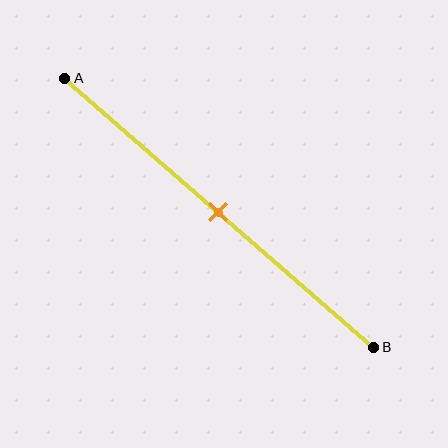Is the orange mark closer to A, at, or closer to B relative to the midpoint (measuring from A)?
The orange mark is approximately at the midpoint of segment AB.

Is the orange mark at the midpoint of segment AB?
Yes, the mark is approximately at the midpoint.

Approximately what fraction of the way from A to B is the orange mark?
The orange mark is approximately 50% of the way from A to B.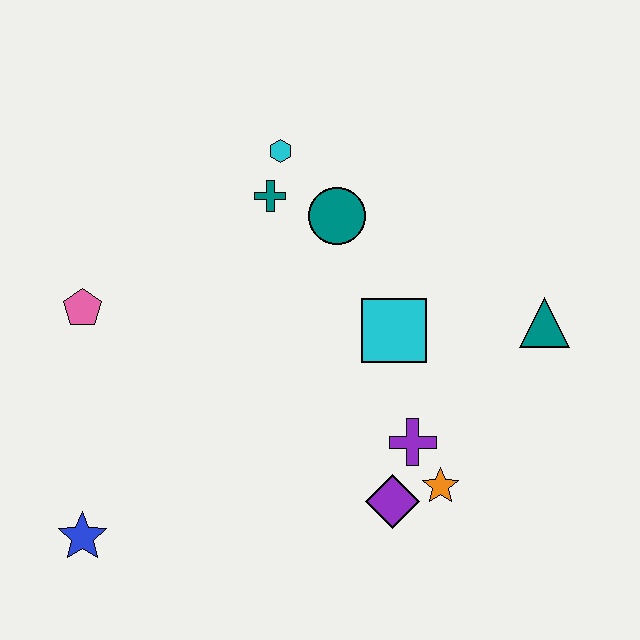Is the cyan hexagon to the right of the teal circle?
No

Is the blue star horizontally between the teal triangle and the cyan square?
No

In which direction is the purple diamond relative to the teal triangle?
The purple diamond is below the teal triangle.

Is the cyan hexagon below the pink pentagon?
No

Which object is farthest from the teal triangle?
The blue star is farthest from the teal triangle.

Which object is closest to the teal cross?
The cyan hexagon is closest to the teal cross.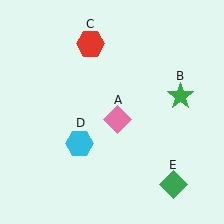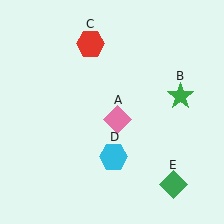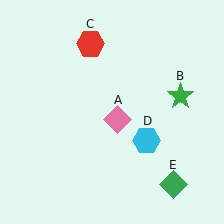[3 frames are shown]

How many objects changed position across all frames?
1 object changed position: cyan hexagon (object D).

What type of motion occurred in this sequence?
The cyan hexagon (object D) rotated counterclockwise around the center of the scene.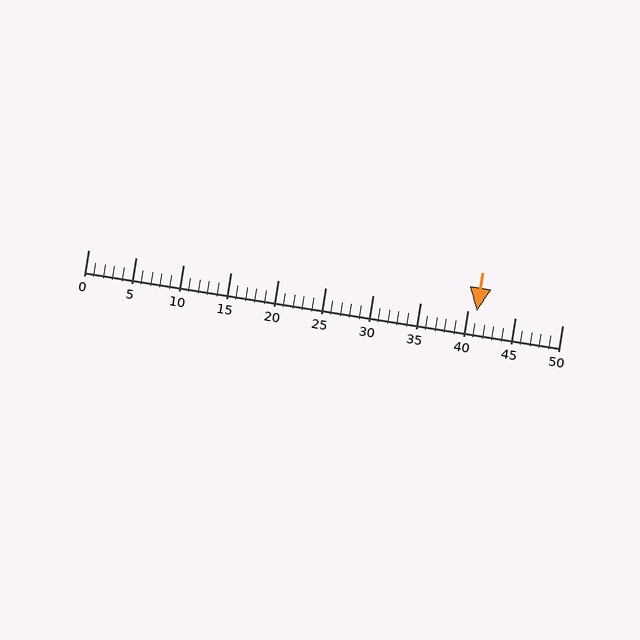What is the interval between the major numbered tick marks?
The major tick marks are spaced 5 units apart.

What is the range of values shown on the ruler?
The ruler shows values from 0 to 50.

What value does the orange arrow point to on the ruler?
The orange arrow points to approximately 41.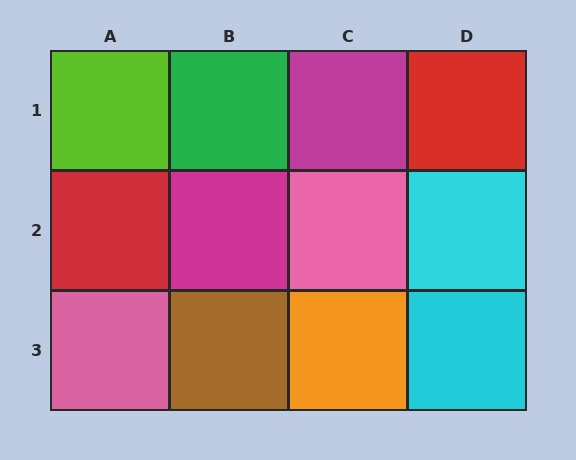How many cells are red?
2 cells are red.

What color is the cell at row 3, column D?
Cyan.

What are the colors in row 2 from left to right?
Red, magenta, pink, cyan.